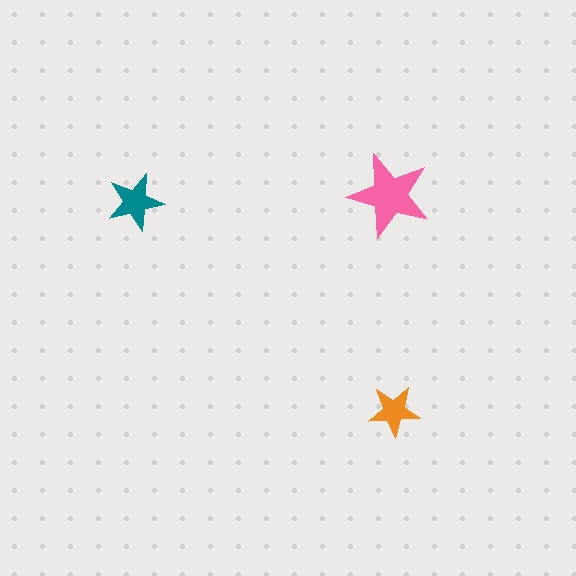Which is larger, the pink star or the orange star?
The pink one.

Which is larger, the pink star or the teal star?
The pink one.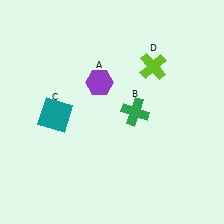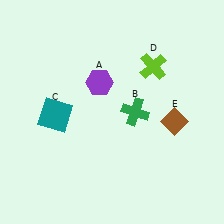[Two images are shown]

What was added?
A brown diamond (E) was added in Image 2.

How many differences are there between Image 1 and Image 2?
There is 1 difference between the two images.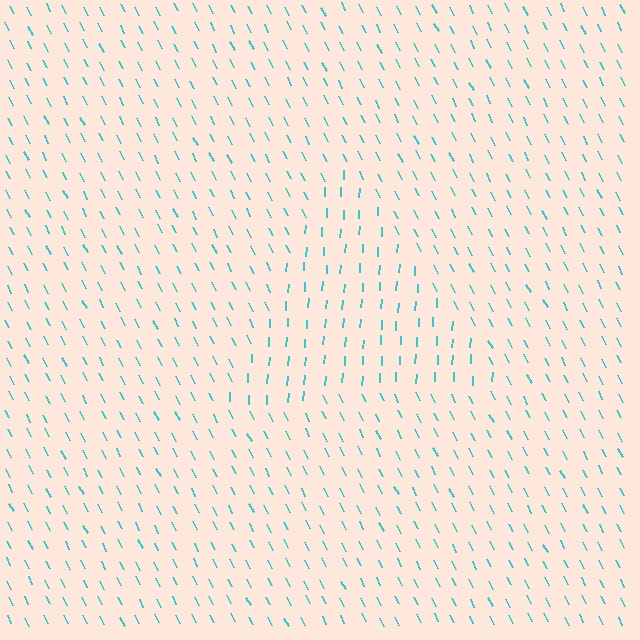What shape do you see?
I see a triangle.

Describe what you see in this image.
The image is filled with small cyan line segments. A triangle region in the image has lines oriented differently from the surrounding lines, creating a visible texture boundary.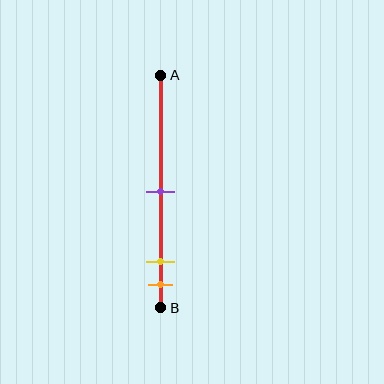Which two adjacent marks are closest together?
The yellow and orange marks are the closest adjacent pair.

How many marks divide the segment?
There are 3 marks dividing the segment.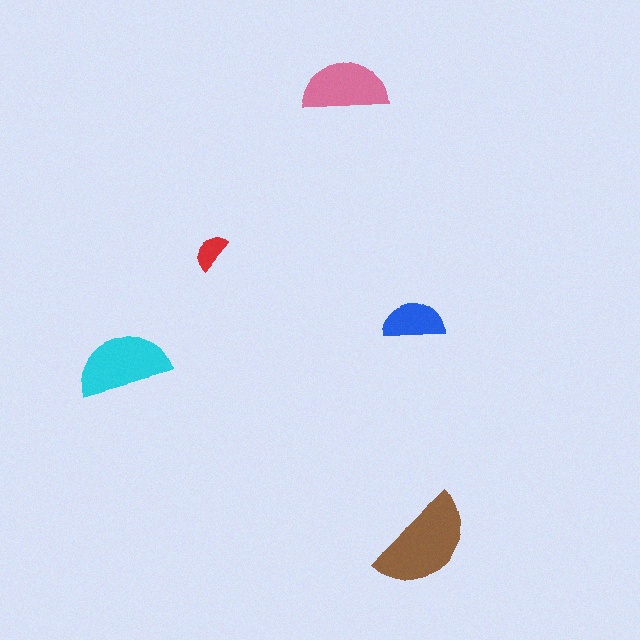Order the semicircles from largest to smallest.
the brown one, the cyan one, the pink one, the blue one, the red one.